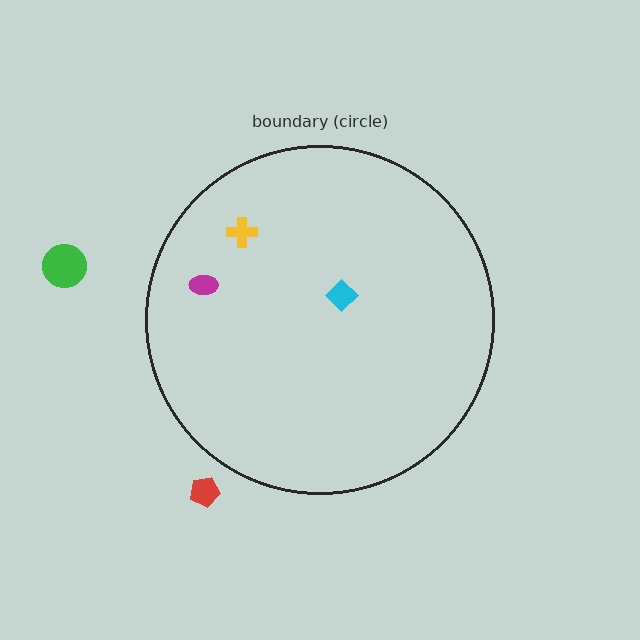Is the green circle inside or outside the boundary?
Outside.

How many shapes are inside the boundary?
3 inside, 2 outside.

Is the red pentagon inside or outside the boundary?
Outside.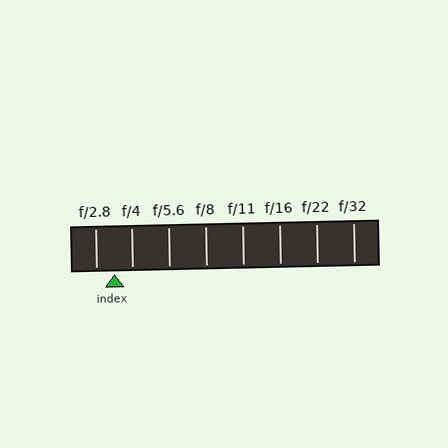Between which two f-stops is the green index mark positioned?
The index mark is between f/2.8 and f/4.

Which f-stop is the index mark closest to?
The index mark is closest to f/2.8.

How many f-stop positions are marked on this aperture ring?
There are 8 f-stop positions marked.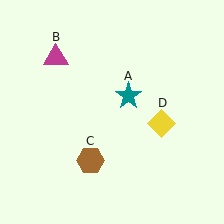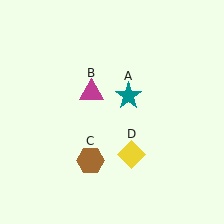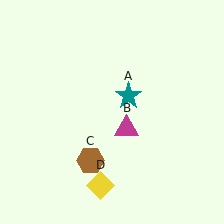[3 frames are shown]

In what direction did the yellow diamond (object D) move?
The yellow diamond (object D) moved down and to the left.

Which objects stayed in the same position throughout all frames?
Teal star (object A) and brown hexagon (object C) remained stationary.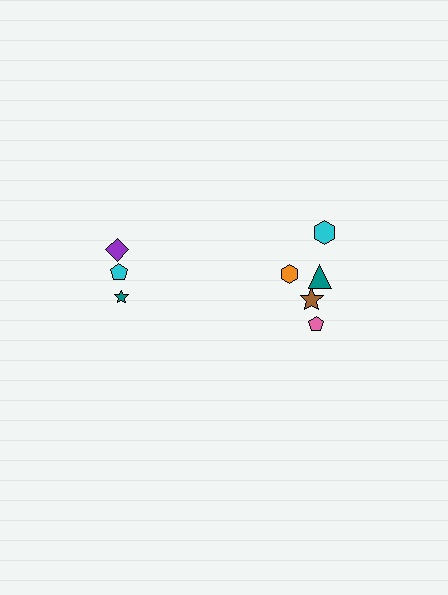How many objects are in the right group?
There are 5 objects.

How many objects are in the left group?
There are 3 objects.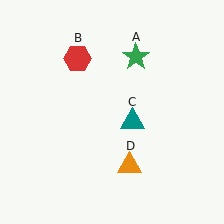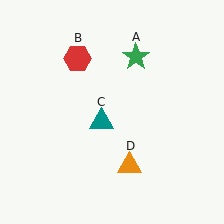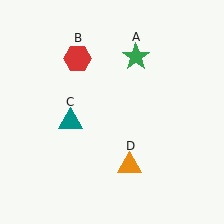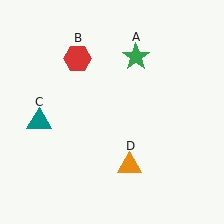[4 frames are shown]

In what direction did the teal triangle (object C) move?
The teal triangle (object C) moved left.